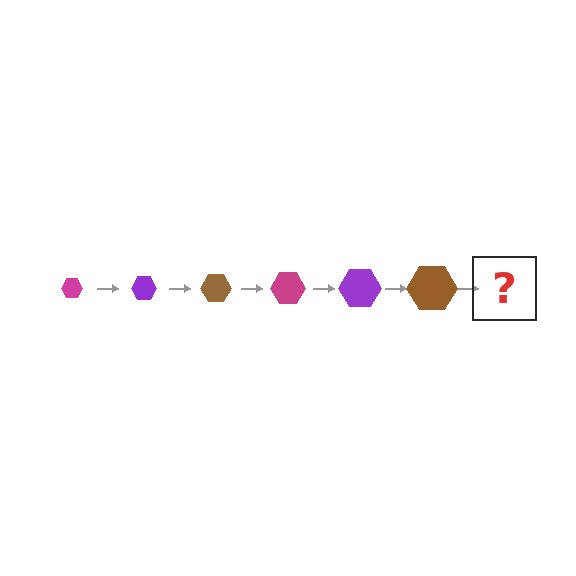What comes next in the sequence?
The next element should be a magenta hexagon, larger than the previous one.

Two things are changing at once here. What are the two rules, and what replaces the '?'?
The two rules are that the hexagon grows larger each step and the color cycles through magenta, purple, and brown. The '?' should be a magenta hexagon, larger than the previous one.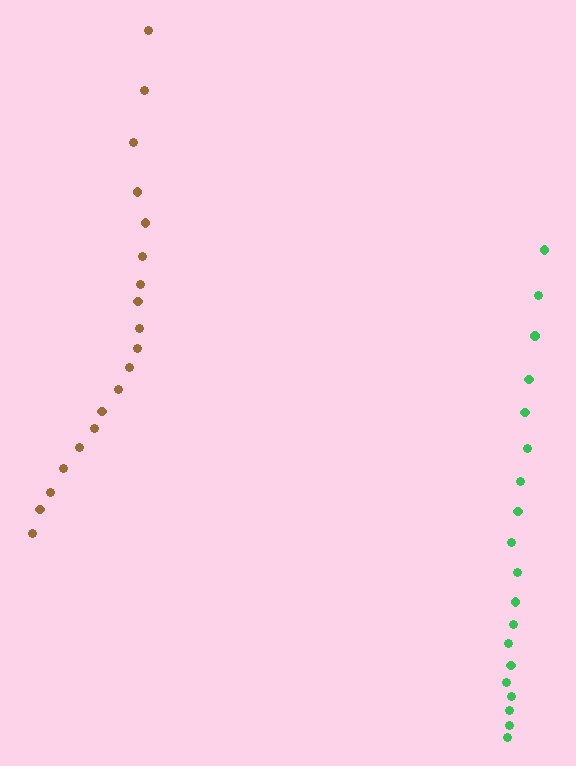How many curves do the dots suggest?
There are 2 distinct paths.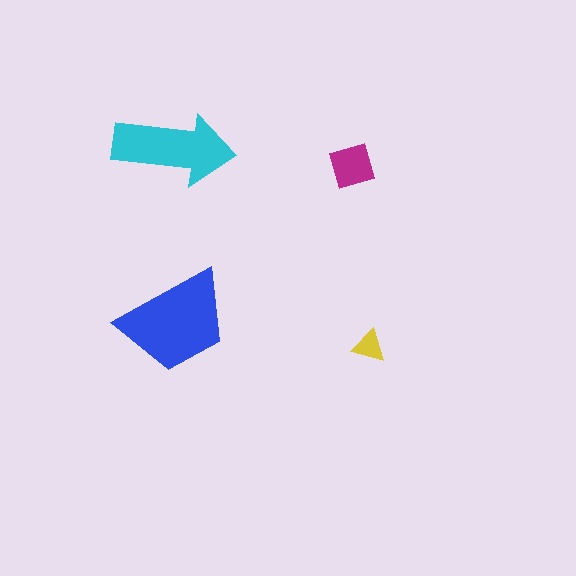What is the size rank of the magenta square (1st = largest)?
3rd.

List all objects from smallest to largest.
The yellow triangle, the magenta square, the cyan arrow, the blue trapezoid.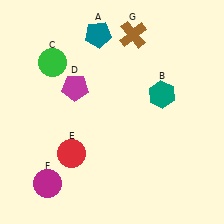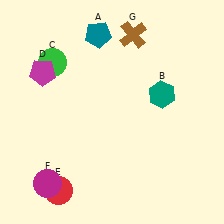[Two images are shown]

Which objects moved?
The objects that moved are: the magenta pentagon (D), the red circle (E).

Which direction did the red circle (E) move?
The red circle (E) moved down.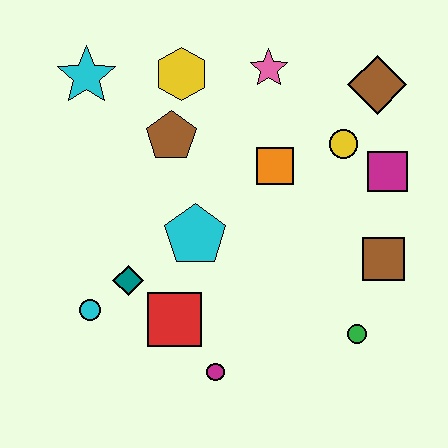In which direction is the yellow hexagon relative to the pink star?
The yellow hexagon is to the left of the pink star.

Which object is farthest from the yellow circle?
The cyan circle is farthest from the yellow circle.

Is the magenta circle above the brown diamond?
No